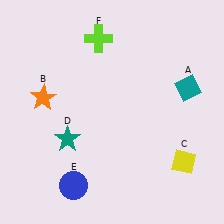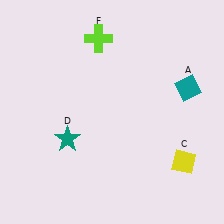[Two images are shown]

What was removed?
The orange star (B), the blue circle (E) were removed in Image 2.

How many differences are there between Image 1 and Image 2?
There are 2 differences between the two images.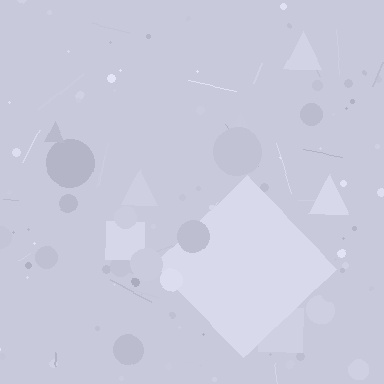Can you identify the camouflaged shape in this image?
The camouflaged shape is a diamond.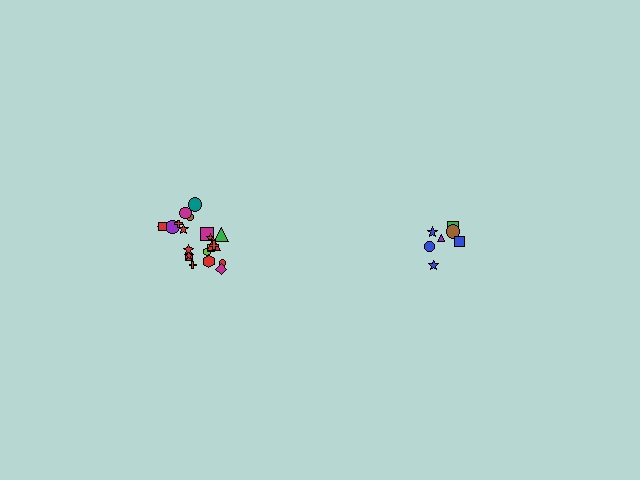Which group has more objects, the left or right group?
The left group.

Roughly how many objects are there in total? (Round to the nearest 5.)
Roughly 30 objects in total.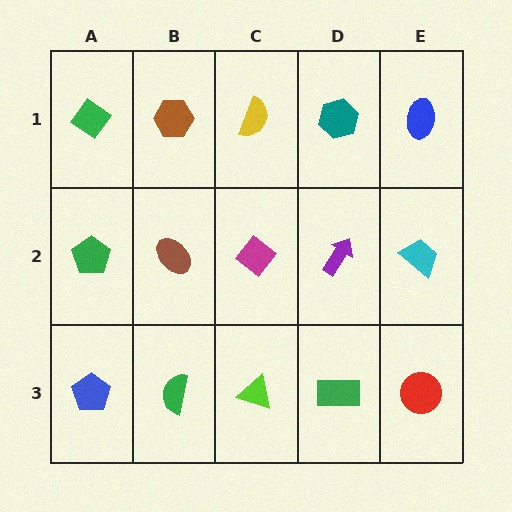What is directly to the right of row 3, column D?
A red circle.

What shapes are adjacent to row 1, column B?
A brown ellipse (row 2, column B), a green diamond (row 1, column A), a yellow semicircle (row 1, column C).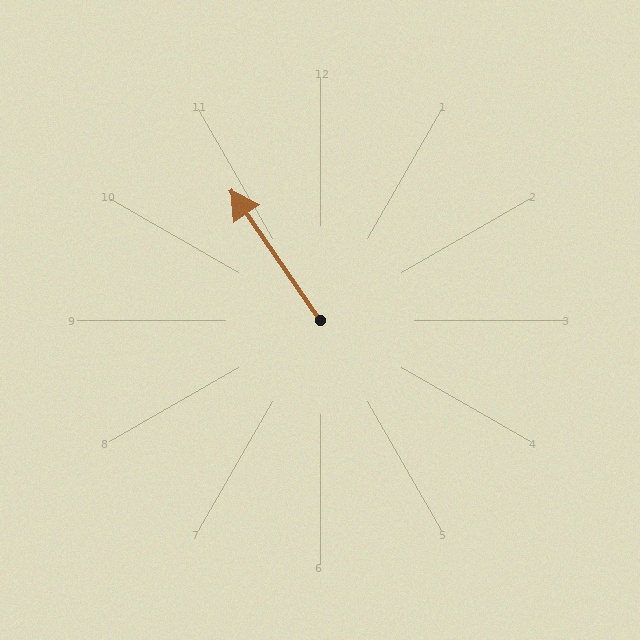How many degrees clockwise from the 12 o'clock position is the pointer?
Approximately 326 degrees.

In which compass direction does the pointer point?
Northwest.